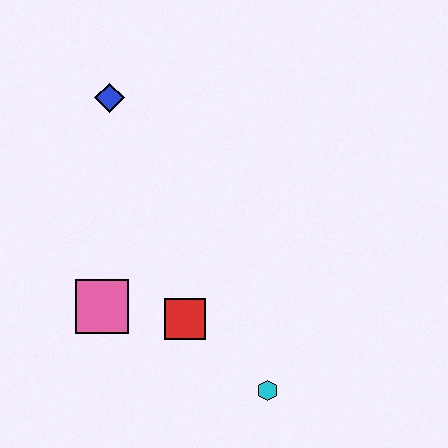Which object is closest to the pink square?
The red square is closest to the pink square.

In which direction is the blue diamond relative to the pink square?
The blue diamond is above the pink square.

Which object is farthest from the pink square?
The blue diamond is farthest from the pink square.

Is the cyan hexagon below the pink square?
Yes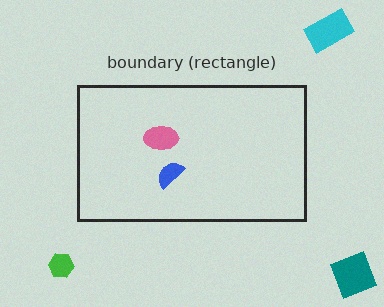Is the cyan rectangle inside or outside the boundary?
Outside.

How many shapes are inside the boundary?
2 inside, 3 outside.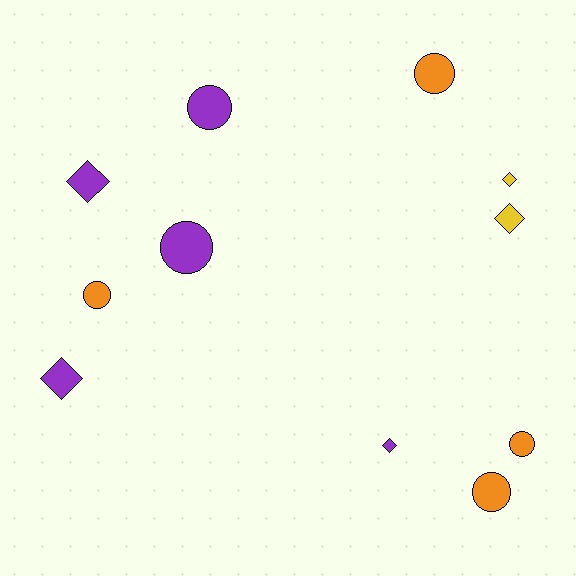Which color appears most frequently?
Purple, with 5 objects.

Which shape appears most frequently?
Circle, with 6 objects.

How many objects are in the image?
There are 11 objects.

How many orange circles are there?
There are 4 orange circles.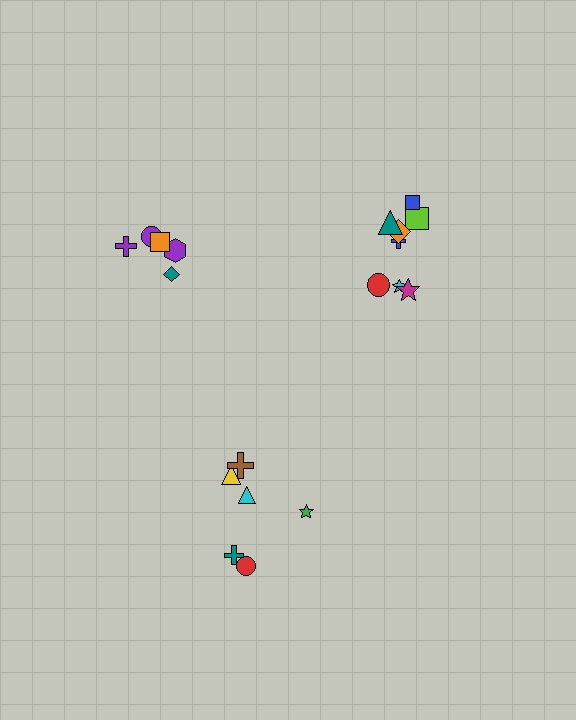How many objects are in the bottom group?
There are 6 objects.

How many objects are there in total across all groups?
There are 19 objects.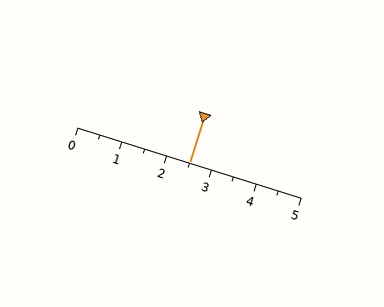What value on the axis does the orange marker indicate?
The marker indicates approximately 2.5.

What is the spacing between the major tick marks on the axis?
The major ticks are spaced 1 apart.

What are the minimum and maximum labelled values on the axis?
The axis runs from 0 to 5.